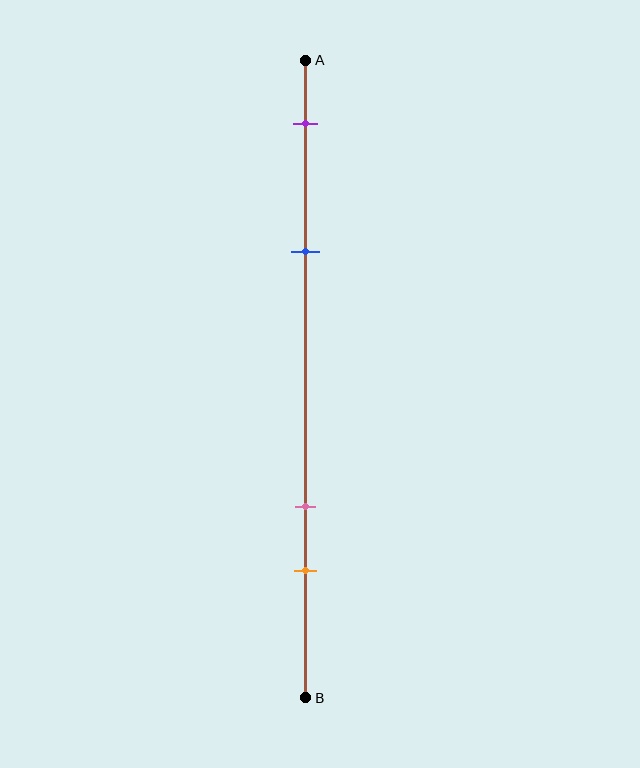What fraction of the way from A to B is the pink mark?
The pink mark is approximately 70% (0.7) of the way from A to B.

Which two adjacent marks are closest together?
The pink and orange marks are the closest adjacent pair.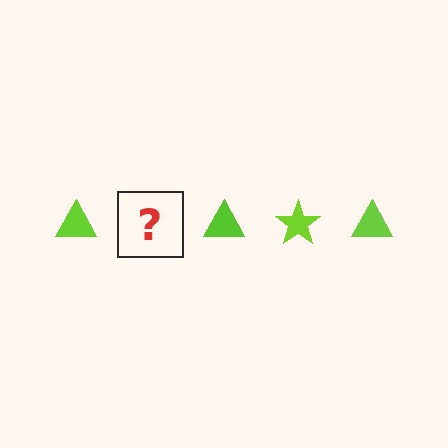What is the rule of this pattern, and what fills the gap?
The rule is that the pattern cycles through triangle, star shapes in lime. The gap should be filled with a lime star.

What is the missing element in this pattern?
The missing element is a lime star.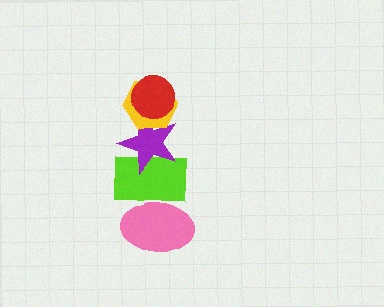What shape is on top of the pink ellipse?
The lime rectangle is on top of the pink ellipse.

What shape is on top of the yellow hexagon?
The red circle is on top of the yellow hexagon.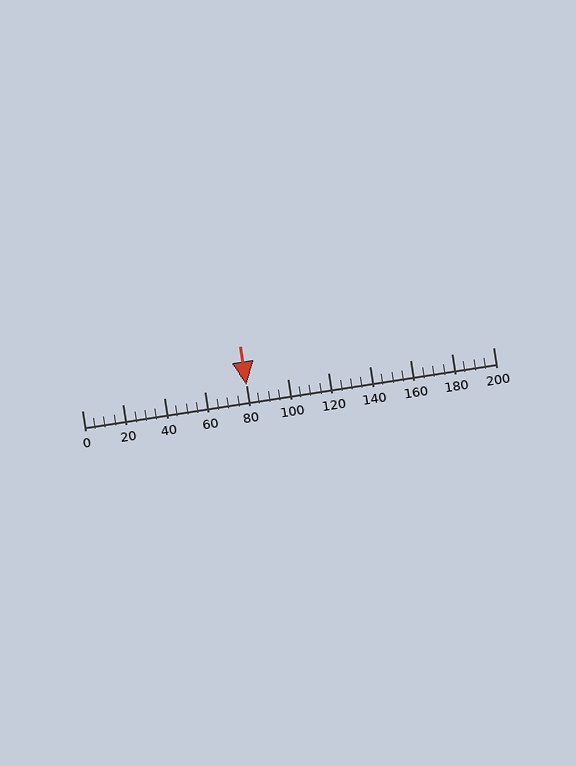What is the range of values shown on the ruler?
The ruler shows values from 0 to 200.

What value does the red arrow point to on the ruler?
The red arrow points to approximately 80.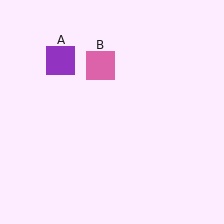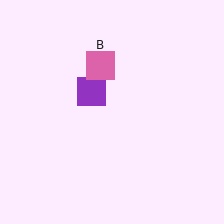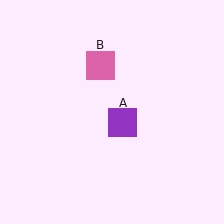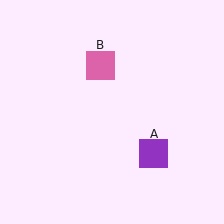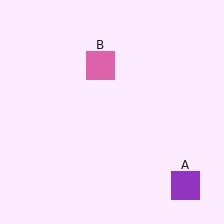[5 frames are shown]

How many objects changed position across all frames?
1 object changed position: purple square (object A).